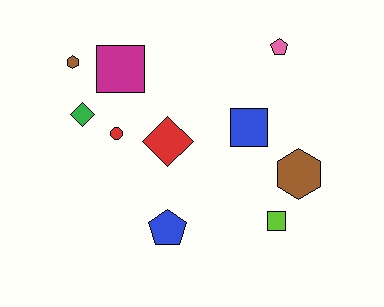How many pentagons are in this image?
There are 2 pentagons.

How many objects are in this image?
There are 10 objects.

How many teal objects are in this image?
There are no teal objects.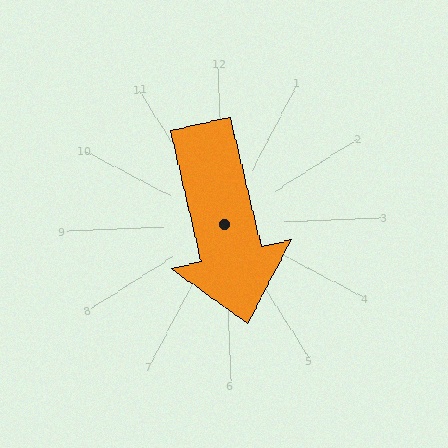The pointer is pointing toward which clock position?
Roughly 6 o'clock.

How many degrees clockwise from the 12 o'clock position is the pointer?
Approximately 169 degrees.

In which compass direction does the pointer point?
South.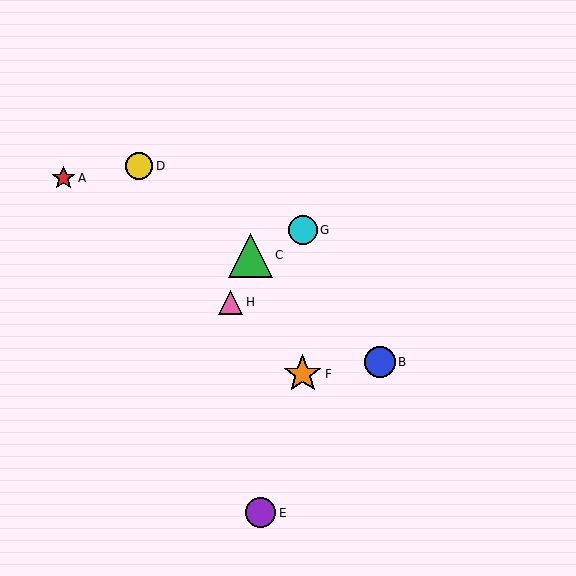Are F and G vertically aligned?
Yes, both are at x≈303.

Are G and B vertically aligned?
No, G is at x≈303 and B is at x≈380.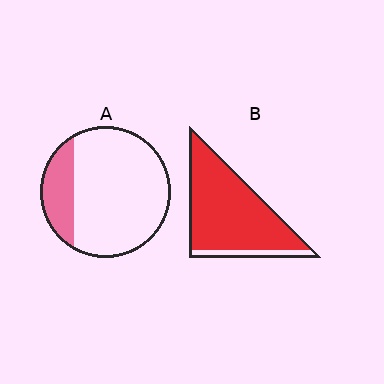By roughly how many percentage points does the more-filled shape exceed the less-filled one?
By roughly 70 percentage points (B over A).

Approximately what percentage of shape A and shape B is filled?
A is approximately 20% and B is approximately 90%.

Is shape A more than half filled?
No.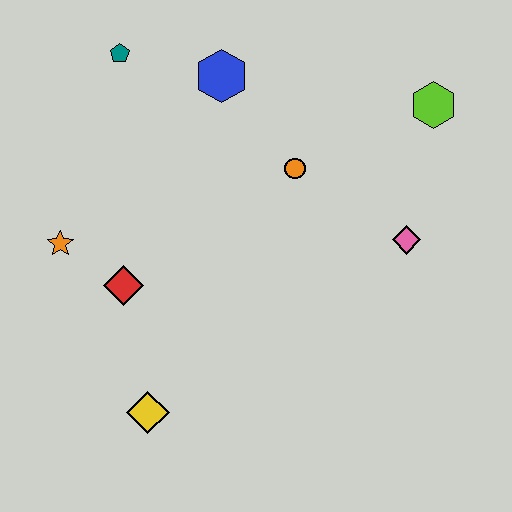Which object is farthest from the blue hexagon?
The yellow diamond is farthest from the blue hexagon.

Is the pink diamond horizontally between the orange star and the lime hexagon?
Yes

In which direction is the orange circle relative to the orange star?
The orange circle is to the right of the orange star.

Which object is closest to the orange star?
The red diamond is closest to the orange star.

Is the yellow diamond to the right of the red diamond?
Yes